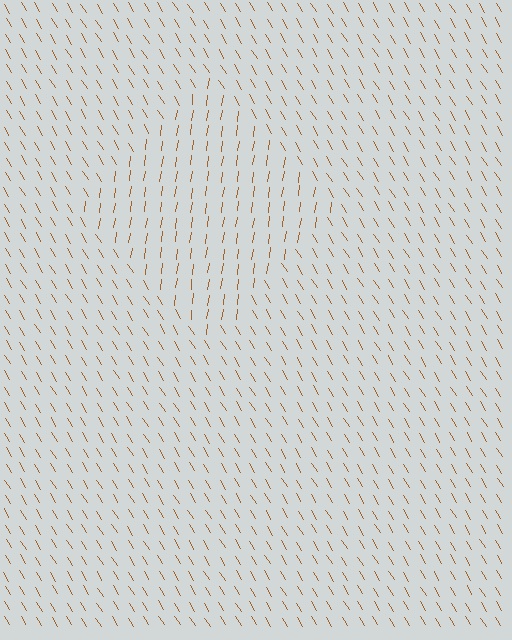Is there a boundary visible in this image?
Yes, there is a texture boundary formed by a change in line orientation.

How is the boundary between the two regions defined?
The boundary is defined purely by a change in line orientation (approximately 39 degrees difference). All lines are the same color and thickness.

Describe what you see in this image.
The image is filled with small brown line segments. A diamond region in the image has lines oriented differently from the surrounding lines, creating a visible texture boundary.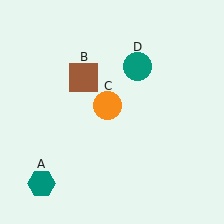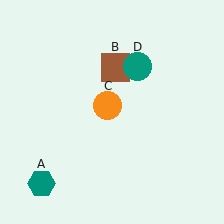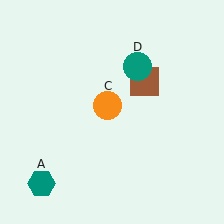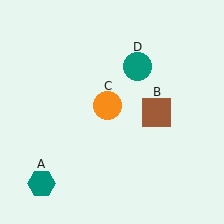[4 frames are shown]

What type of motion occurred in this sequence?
The brown square (object B) rotated clockwise around the center of the scene.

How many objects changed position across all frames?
1 object changed position: brown square (object B).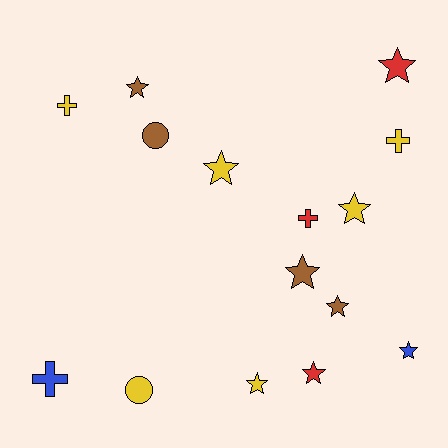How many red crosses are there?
There is 1 red cross.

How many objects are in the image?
There are 15 objects.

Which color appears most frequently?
Yellow, with 6 objects.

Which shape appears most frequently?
Star, with 9 objects.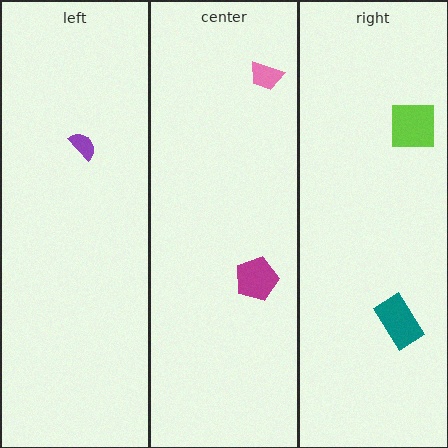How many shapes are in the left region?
1.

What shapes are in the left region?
The purple semicircle.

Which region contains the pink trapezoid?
The center region.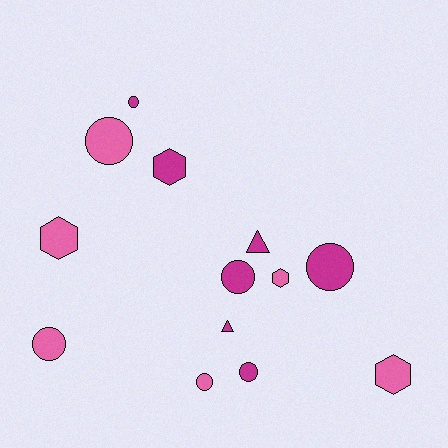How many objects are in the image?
There are 13 objects.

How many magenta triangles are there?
There are 2 magenta triangles.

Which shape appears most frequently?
Circle, with 7 objects.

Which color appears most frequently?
Magenta, with 7 objects.